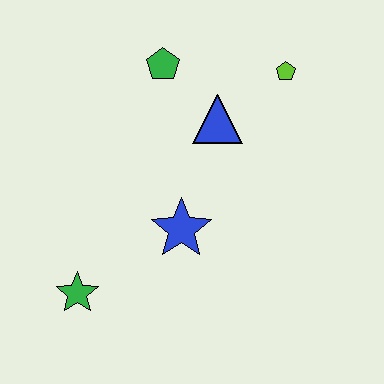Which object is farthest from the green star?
The lime pentagon is farthest from the green star.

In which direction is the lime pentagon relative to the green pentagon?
The lime pentagon is to the right of the green pentagon.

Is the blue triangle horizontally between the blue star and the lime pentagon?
Yes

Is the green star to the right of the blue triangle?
No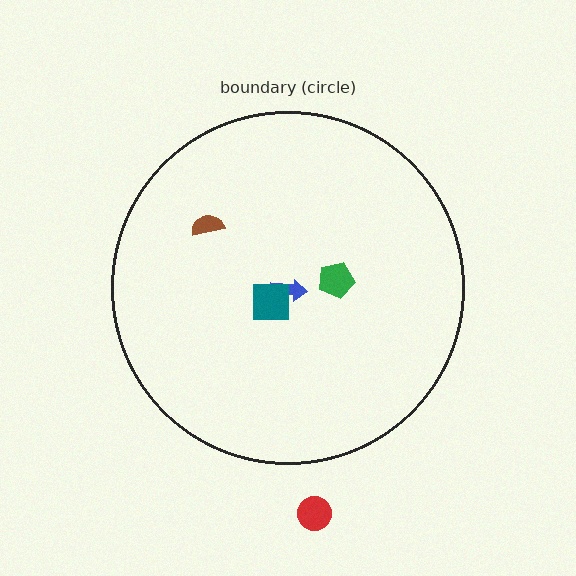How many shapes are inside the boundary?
4 inside, 1 outside.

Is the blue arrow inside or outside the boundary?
Inside.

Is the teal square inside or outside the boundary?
Inside.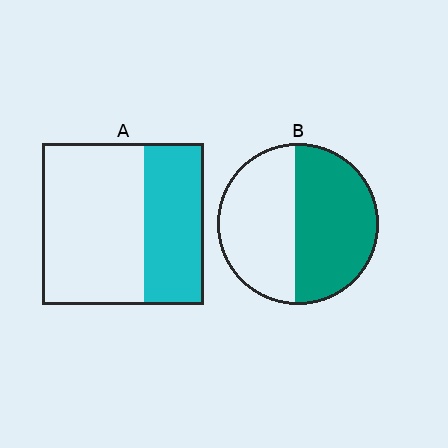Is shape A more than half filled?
No.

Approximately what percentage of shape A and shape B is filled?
A is approximately 35% and B is approximately 50%.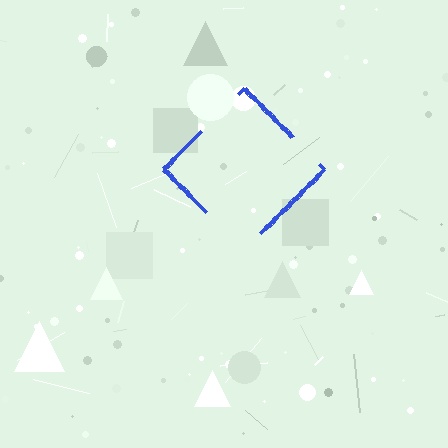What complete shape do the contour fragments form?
The contour fragments form a diamond.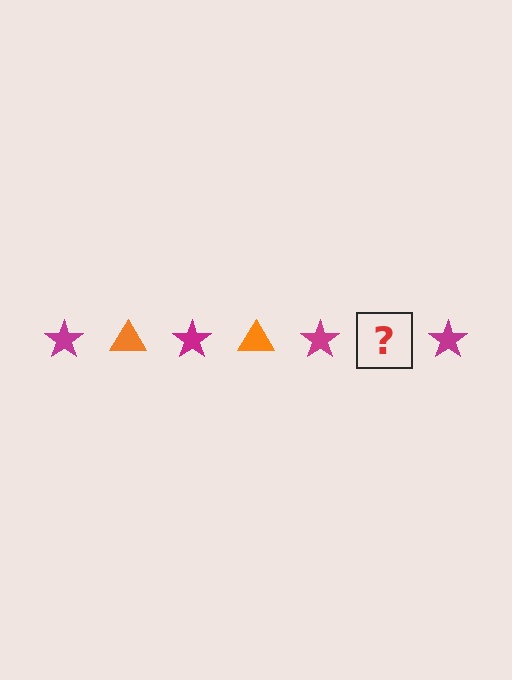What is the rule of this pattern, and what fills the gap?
The rule is that the pattern alternates between magenta star and orange triangle. The gap should be filled with an orange triangle.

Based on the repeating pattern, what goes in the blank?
The blank should be an orange triangle.